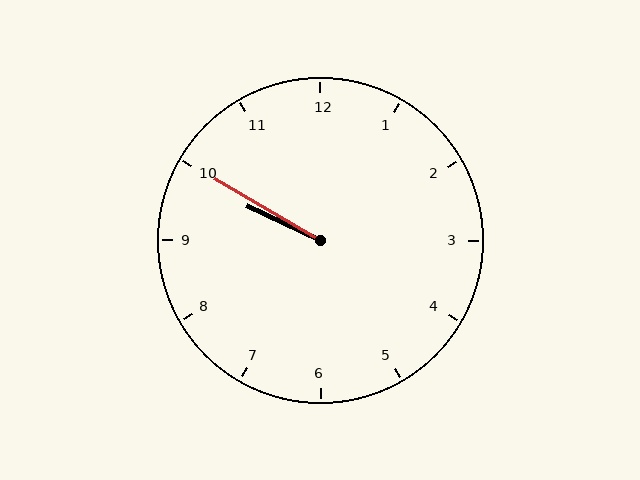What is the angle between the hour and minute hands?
Approximately 5 degrees.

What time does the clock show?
9:50.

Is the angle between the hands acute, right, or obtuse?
It is acute.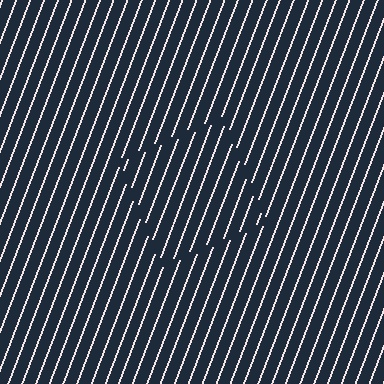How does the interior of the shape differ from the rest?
The interior of the shape contains the same grating, shifted by half a period — the contour is defined by the phase discontinuity where line-ends from the inner and outer gratings abut.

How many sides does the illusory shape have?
4 sides — the line-ends trace a square.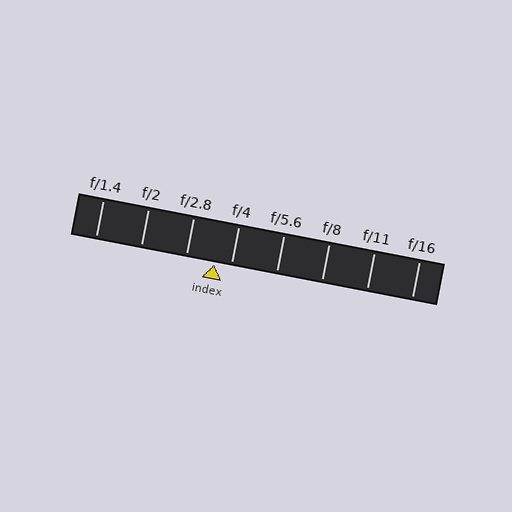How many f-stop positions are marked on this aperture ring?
There are 8 f-stop positions marked.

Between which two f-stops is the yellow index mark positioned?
The index mark is between f/2.8 and f/4.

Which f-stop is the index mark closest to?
The index mark is closest to f/4.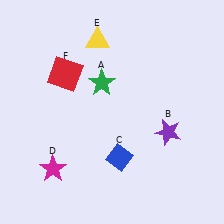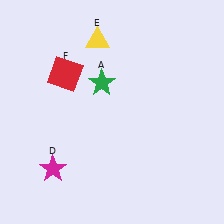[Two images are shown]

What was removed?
The blue diamond (C), the purple star (B) were removed in Image 2.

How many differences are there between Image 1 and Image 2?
There are 2 differences between the two images.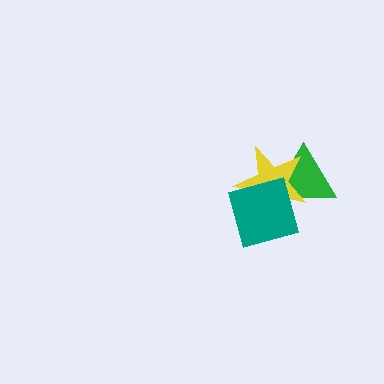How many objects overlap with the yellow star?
2 objects overlap with the yellow star.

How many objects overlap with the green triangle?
2 objects overlap with the green triangle.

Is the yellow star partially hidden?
Yes, it is partially covered by another shape.